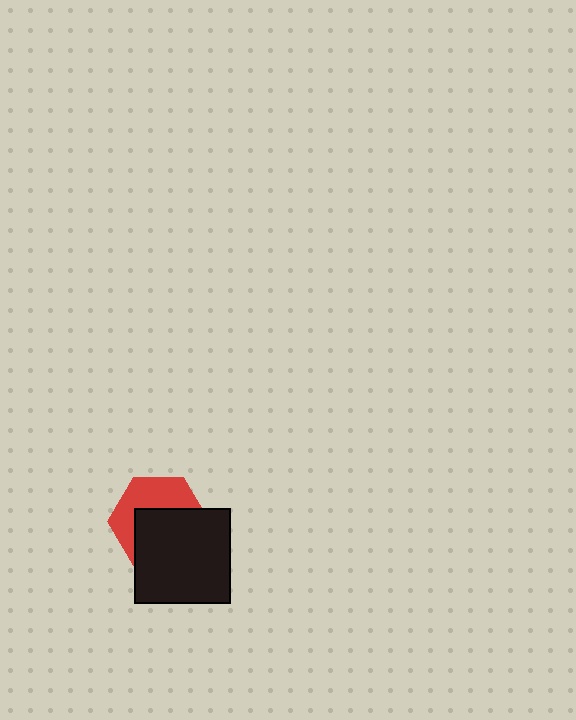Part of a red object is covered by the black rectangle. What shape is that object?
It is a hexagon.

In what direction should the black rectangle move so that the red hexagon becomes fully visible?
The black rectangle should move down. That is the shortest direction to clear the overlap and leave the red hexagon fully visible.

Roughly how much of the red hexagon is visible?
A small part of it is visible (roughly 44%).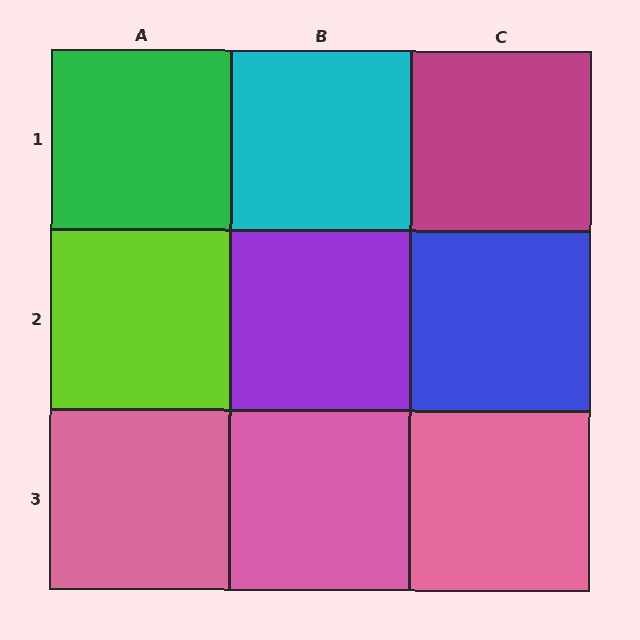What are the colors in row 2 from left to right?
Lime, purple, blue.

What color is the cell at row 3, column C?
Pink.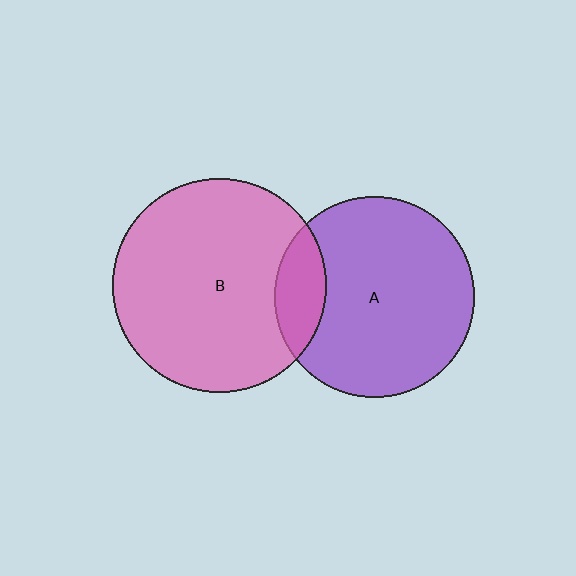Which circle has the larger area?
Circle B (pink).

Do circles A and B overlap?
Yes.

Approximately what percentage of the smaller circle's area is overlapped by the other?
Approximately 15%.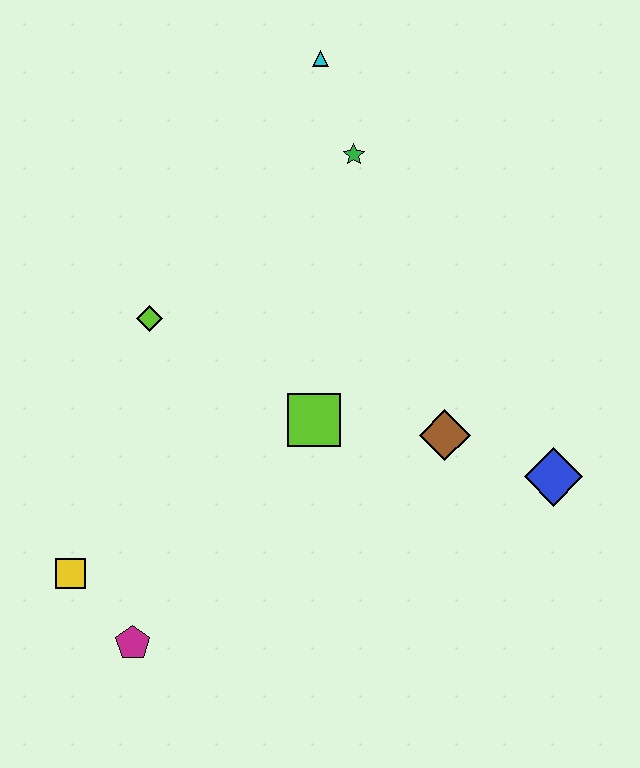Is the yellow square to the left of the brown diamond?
Yes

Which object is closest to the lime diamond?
The lime square is closest to the lime diamond.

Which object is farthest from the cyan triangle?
The magenta pentagon is farthest from the cyan triangle.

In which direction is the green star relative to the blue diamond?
The green star is above the blue diamond.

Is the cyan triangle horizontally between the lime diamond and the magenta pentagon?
No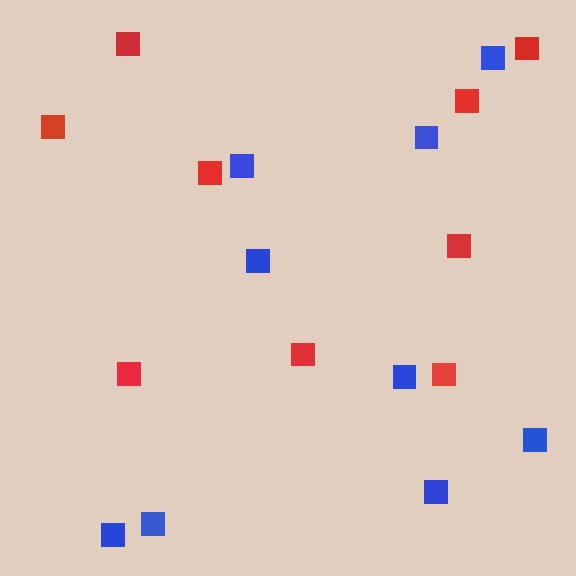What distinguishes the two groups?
There are 2 groups: one group of red squares (9) and one group of blue squares (9).